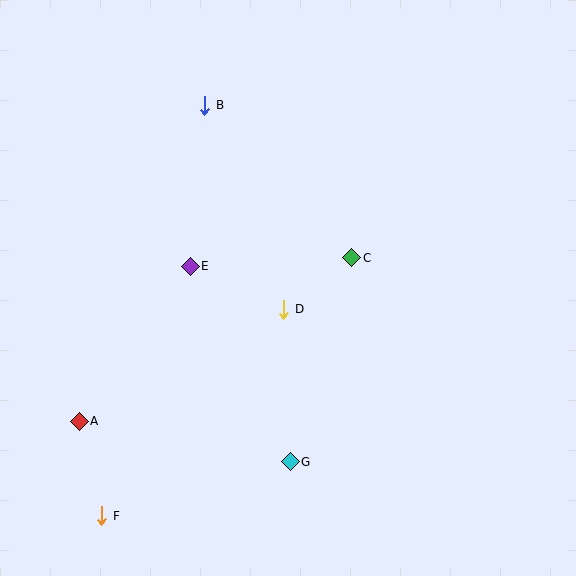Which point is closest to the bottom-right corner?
Point G is closest to the bottom-right corner.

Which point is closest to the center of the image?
Point D at (284, 309) is closest to the center.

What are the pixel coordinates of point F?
Point F is at (102, 516).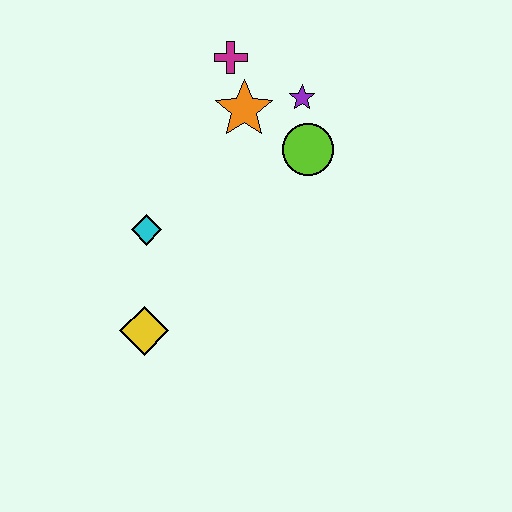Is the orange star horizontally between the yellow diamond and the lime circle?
Yes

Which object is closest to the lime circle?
The purple star is closest to the lime circle.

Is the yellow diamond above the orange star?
No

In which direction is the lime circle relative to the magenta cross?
The lime circle is below the magenta cross.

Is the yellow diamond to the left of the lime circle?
Yes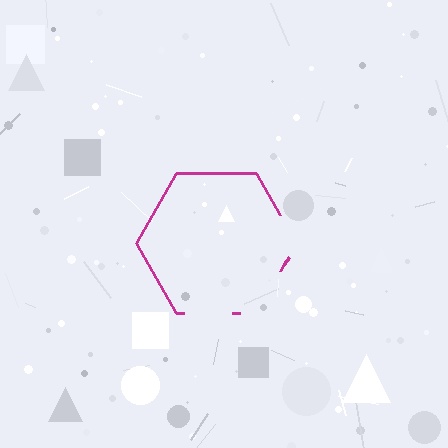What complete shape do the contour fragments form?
The contour fragments form a hexagon.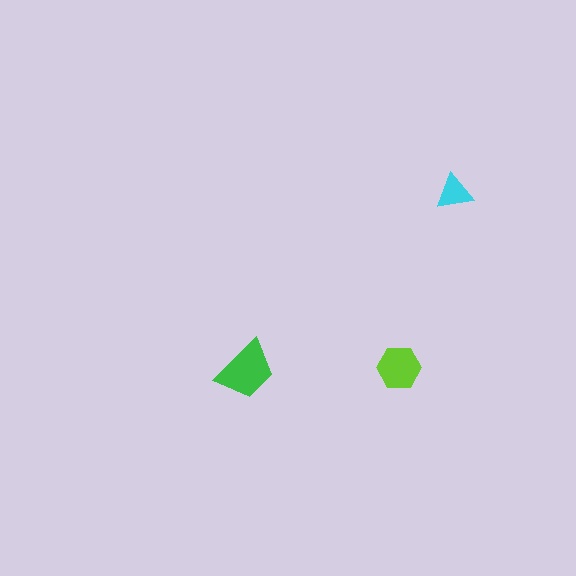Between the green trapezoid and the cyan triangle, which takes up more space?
The green trapezoid.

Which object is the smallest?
The cyan triangle.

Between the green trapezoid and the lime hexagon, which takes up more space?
The green trapezoid.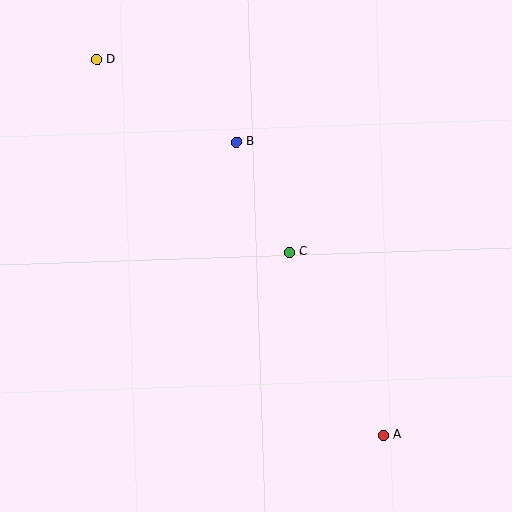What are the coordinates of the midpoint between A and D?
The midpoint between A and D is at (240, 247).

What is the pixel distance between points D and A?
The distance between D and A is 473 pixels.